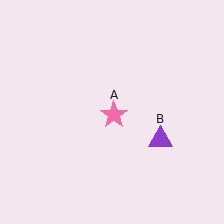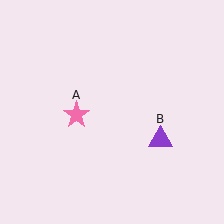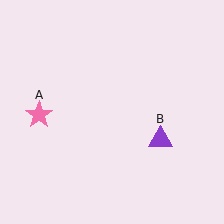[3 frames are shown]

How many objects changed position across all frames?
1 object changed position: pink star (object A).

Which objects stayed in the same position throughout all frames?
Purple triangle (object B) remained stationary.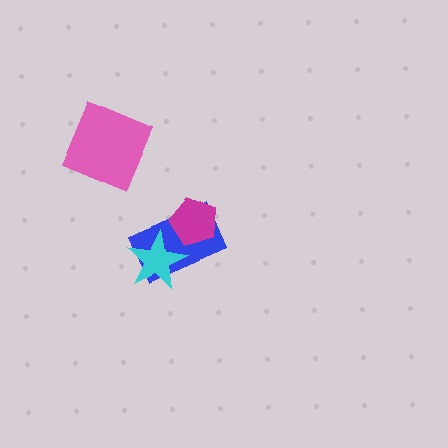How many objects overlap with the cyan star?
1 object overlaps with the cyan star.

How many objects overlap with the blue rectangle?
2 objects overlap with the blue rectangle.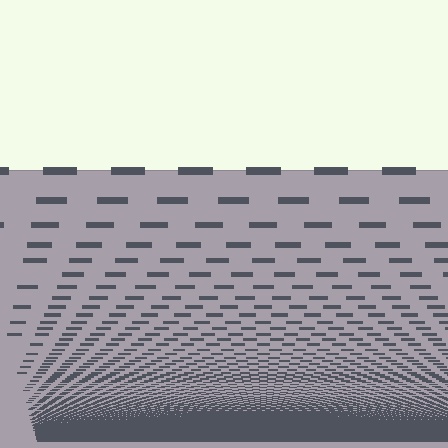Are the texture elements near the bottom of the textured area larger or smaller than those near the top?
Smaller. The gradient is inverted — elements near the bottom are smaller and denser.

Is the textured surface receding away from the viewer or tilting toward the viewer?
The surface appears to tilt toward the viewer. Texture elements get larger and sparser toward the top.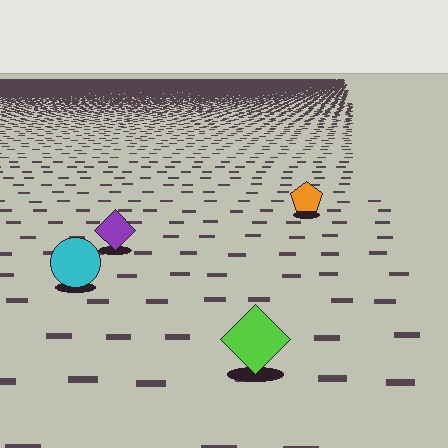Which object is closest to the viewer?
The lime diamond is closest. The texture marks near it are larger and more spread out.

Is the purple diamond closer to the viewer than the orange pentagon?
Yes. The purple diamond is closer — you can tell from the texture gradient: the ground texture is coarser near it.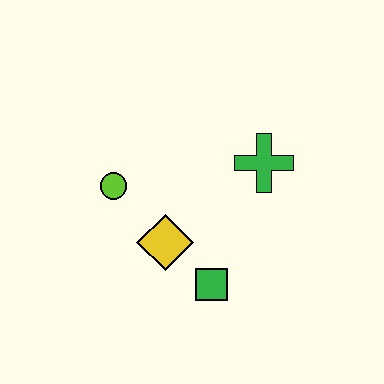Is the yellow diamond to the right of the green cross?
No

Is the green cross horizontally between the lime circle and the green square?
No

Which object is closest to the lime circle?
The yellow diamond is closest to the lime circle.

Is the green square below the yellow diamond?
Yes